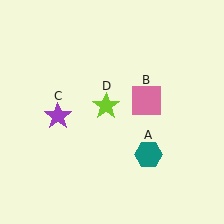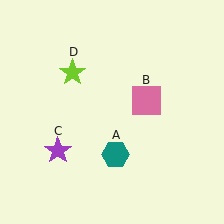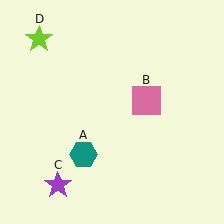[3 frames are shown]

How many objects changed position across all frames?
3 objects changed position: teal hexagon (object A), purple star (object C), lime star (object D).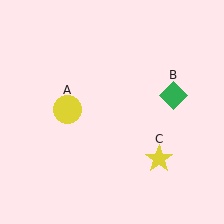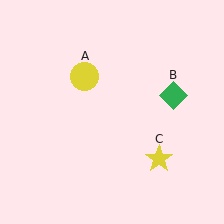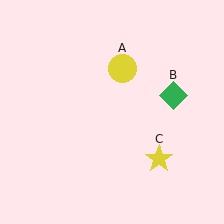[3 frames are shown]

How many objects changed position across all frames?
1 object changed position: yellow circle (object A).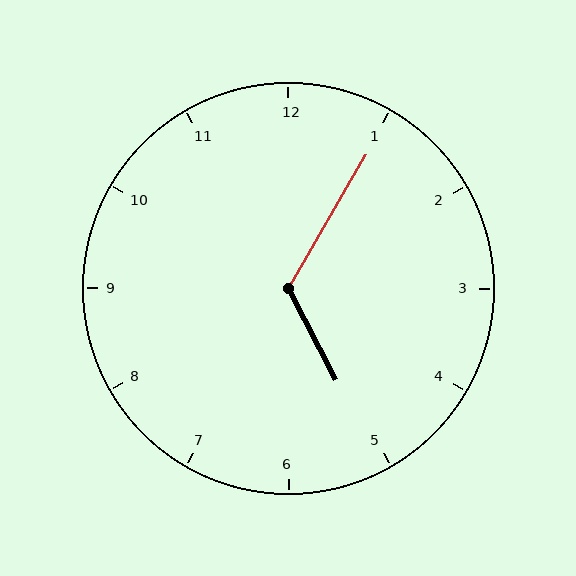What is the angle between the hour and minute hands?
Approximately 122 degrees.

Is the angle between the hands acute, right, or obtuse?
It is obtuse.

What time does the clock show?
5:05.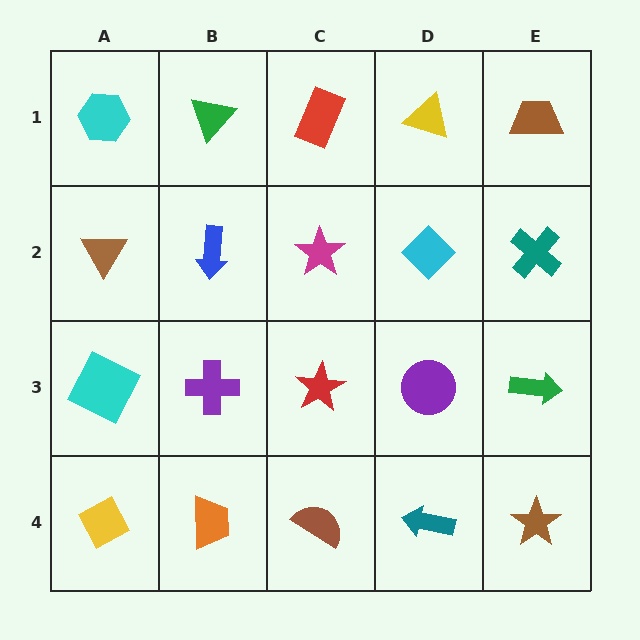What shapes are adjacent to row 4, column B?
A purple cross (row 3, column B), a yellow diamond (row 4, column A), a brown semicircle (row 4, column C).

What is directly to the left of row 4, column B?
A yellow diamond.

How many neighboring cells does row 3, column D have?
4.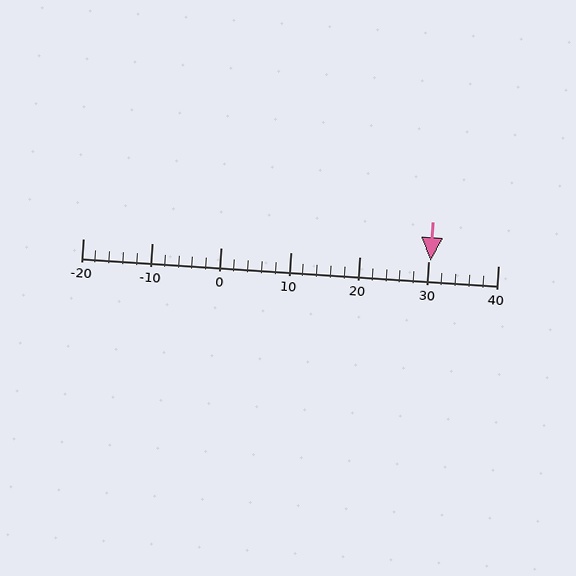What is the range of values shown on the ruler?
The ruler shows values from -20 to 40.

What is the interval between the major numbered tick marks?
The major tick marks are spaced 10 units apart.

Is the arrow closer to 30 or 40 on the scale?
The arrow is closer to 30.